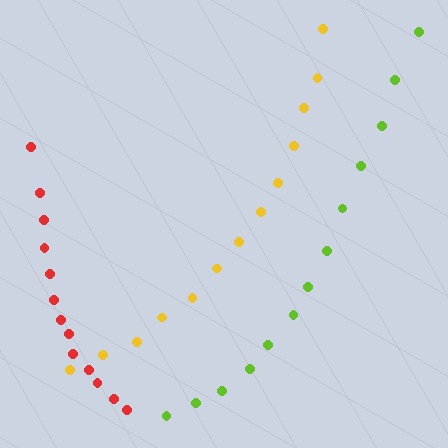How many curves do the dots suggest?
There are 3 distinct paths.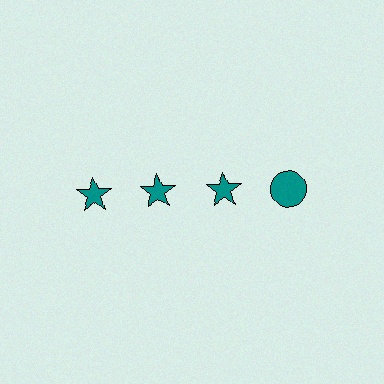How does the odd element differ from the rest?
It has a different shape: circle instead of star.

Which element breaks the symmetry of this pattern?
The teal circle in the top row, second from right column breaks the symmetry. All other shapes are teal stars.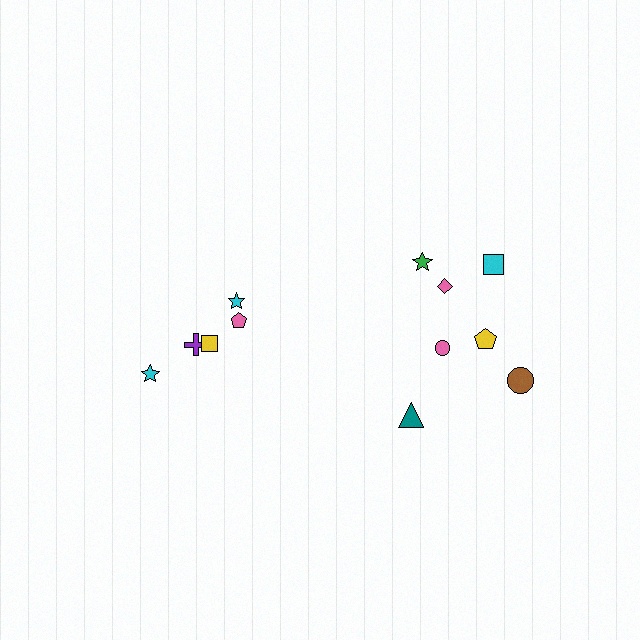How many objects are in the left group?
There are 5 objects.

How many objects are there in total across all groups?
There are 12 objects.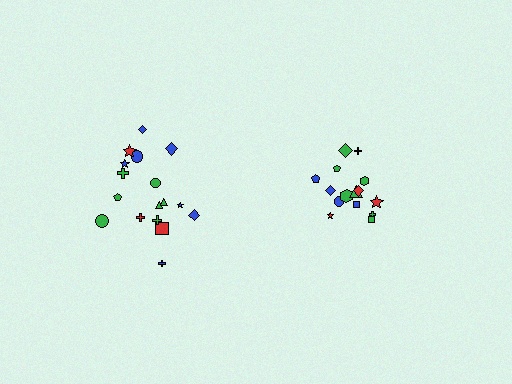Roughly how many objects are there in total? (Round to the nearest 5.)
Roughly 35 objects in total.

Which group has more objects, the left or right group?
The left group.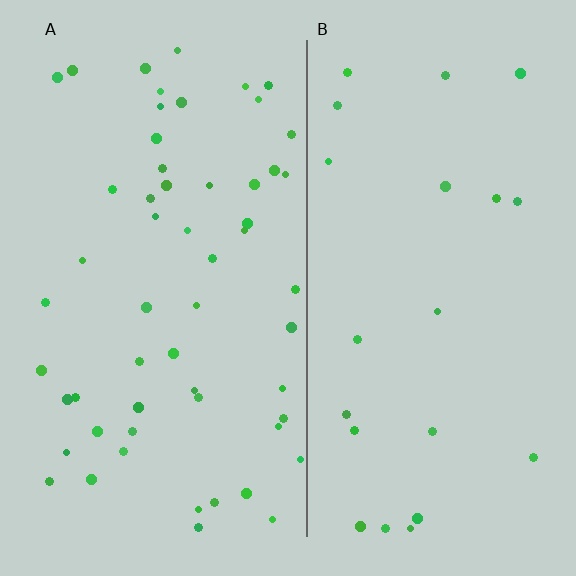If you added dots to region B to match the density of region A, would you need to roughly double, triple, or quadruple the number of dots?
Approximately triple.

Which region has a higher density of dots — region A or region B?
A (the left).